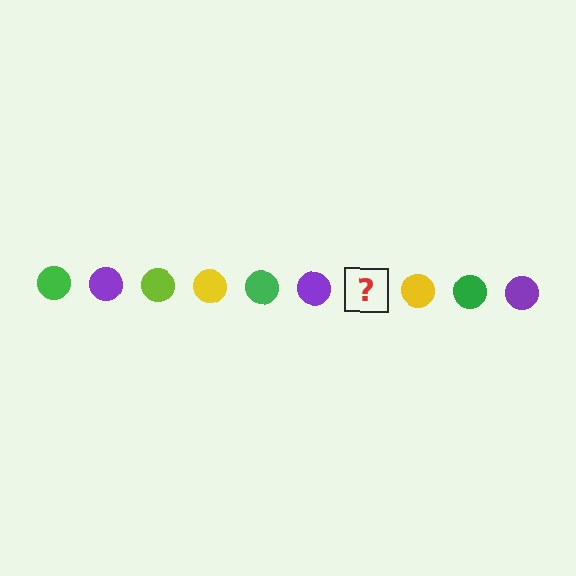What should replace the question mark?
The question mark should be replaced with a lime circle.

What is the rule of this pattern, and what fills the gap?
The rule is that the pattern cycles through green, purple, lime, yellow circles. The gap should be filled with a lime circle.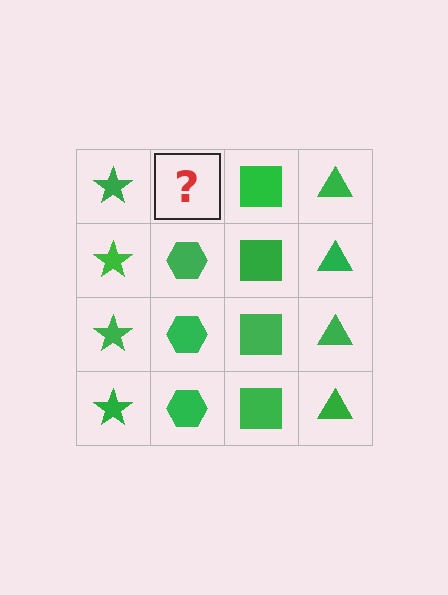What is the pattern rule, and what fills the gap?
The rule is that each column has a consistent shape. The gap should be filled with a green hexagon.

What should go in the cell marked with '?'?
The missing cell should contain a green hexagon.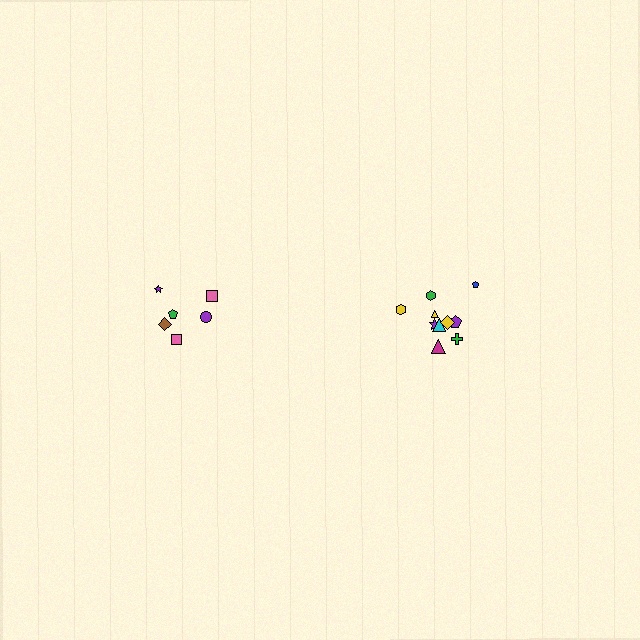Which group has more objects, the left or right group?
The right group.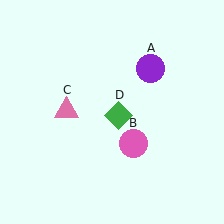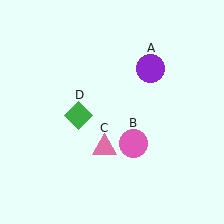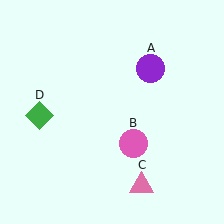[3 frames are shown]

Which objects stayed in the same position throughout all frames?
Purple circle (object A) and pink circle (object B) remained stationary.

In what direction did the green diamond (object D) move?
The green diamond (object D) moved left.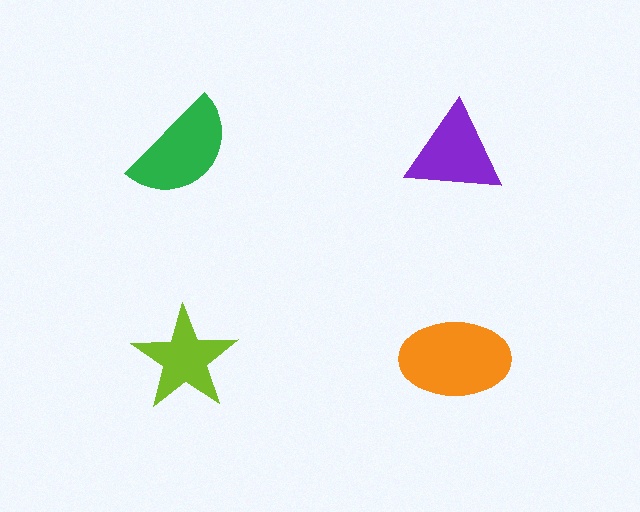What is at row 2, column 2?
An orange ellipse.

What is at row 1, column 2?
A purple triangle.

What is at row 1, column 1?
A green semicircle.